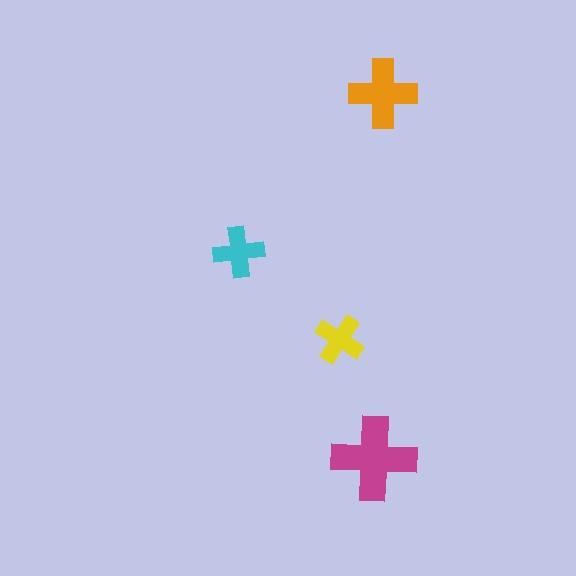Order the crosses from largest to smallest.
the magenta one, the orange one, the cyan one, the yellow one.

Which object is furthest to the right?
The orange cross is rightmost.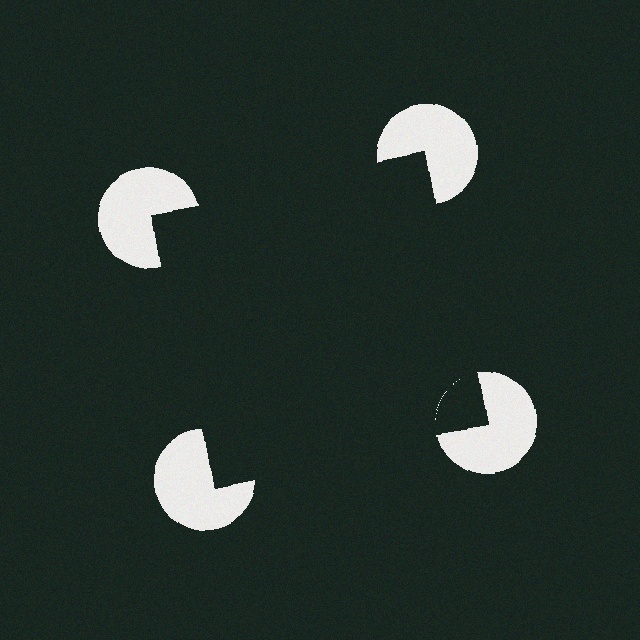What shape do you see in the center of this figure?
An illusory square — its edges are inferred from the aligned wedge cuts in the pac-man discs, not physically drawn.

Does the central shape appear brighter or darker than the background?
It typically appears slightly darker than the background, even though no actual brightness change is drawn.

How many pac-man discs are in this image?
There are 4 — one at each vertex of the illusory square.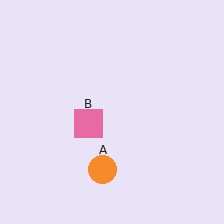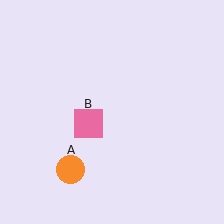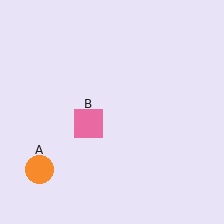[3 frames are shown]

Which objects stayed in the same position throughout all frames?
Pink square (object B) remained stationary.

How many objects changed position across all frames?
1 object changed position: orange circle (object A).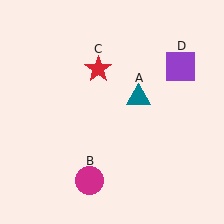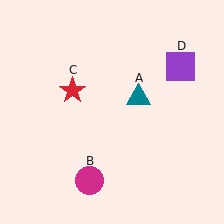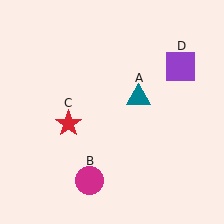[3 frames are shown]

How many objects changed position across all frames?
1 object changed position: red star (object C).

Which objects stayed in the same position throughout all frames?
Teal triangle (object A) and magenta circle (object B) and purple square (object D) remained stationary.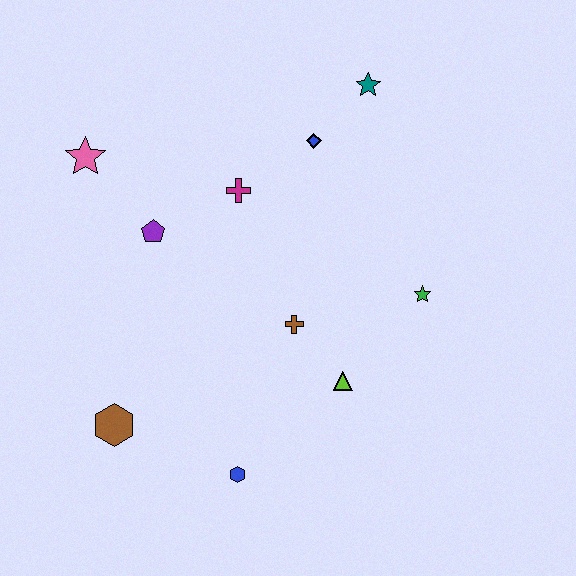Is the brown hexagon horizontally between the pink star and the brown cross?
Yes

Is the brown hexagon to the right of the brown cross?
No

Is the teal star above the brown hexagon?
Yes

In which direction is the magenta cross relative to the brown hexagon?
The magenta cross is above the brown hexagon.